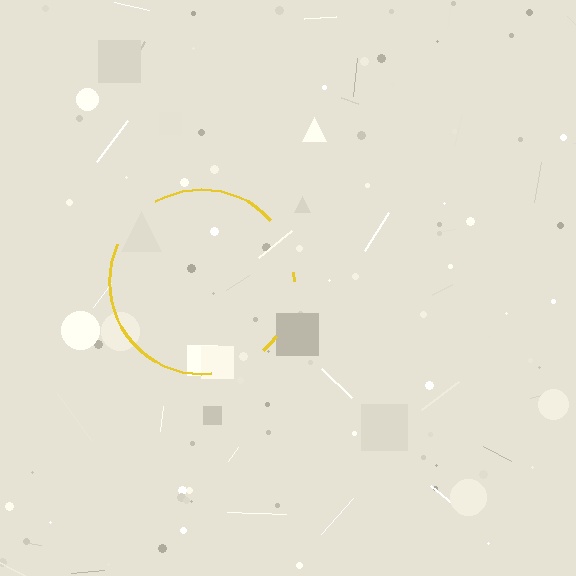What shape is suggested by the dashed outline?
The dashed outline suggests a circle.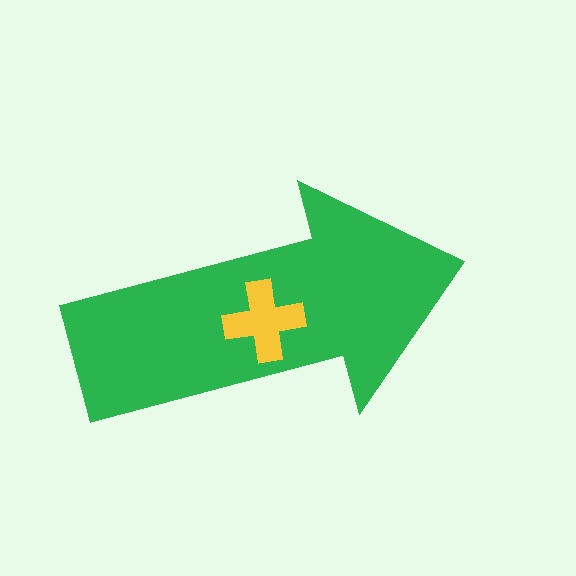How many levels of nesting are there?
2.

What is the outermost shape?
The green arrow.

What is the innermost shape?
The yellow cross.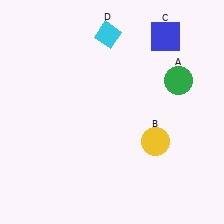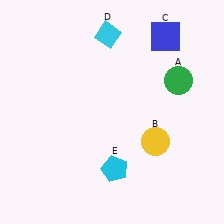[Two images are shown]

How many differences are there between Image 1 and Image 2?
There is 1 difference between the two images.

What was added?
A cyan pentagon (E) was added in Image 2.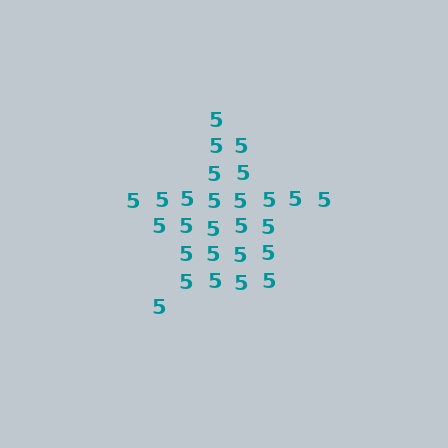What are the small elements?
The small elements are digit 5's.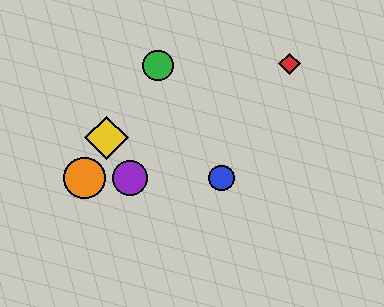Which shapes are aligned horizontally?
The blue circle, the purple circle, the orange circle are aligned horizontally.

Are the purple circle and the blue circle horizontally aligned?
Yes, both are at y≈178.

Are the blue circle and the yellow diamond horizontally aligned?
No, the blue circle is at y≈178 and the yellow diamond is at y≈138.